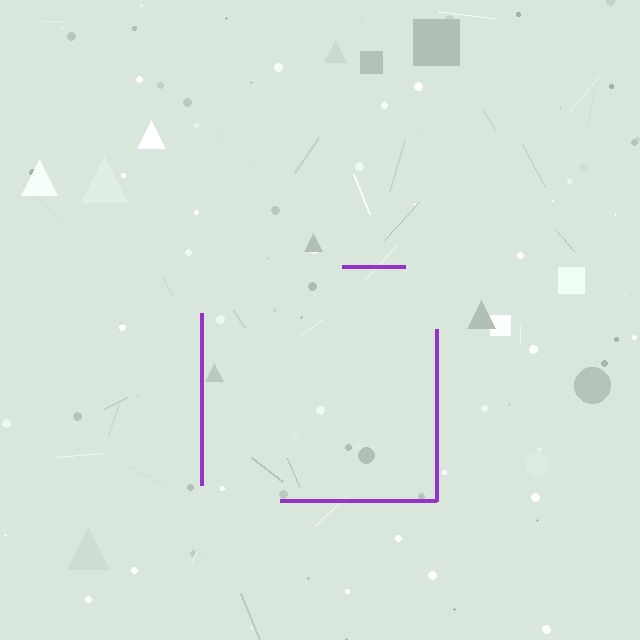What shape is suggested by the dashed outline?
The dashed outline suggests a square.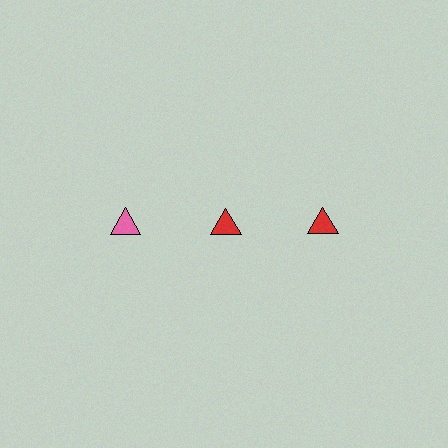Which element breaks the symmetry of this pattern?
The pink triangle in the top row, leftmost column breaks the symmetry. All other shapes are red triangles.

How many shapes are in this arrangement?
There are 3 shapes arranged in a grid pattern.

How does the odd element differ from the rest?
It has a different color: pink instead of red.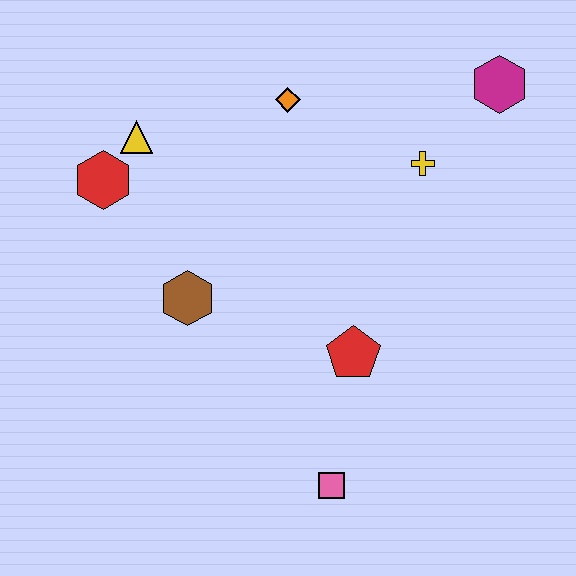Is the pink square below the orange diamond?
Yes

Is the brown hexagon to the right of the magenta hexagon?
No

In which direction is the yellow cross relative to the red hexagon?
The yellow cross is to the right of the red hexagon.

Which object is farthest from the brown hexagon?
The magenta hexagon is farthest from the brown hexagon.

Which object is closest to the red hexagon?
The yellow triangle is closest to the red hexagon.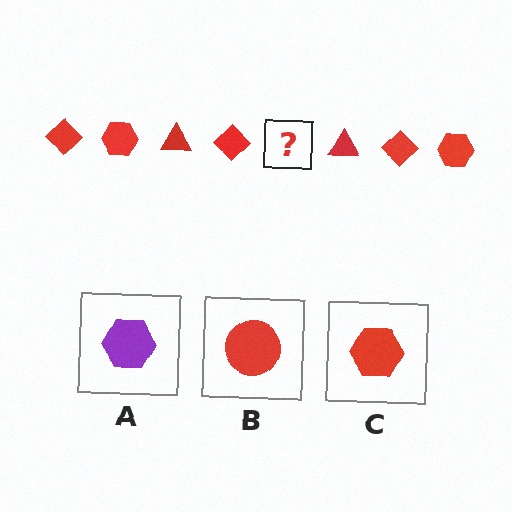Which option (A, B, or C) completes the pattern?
C.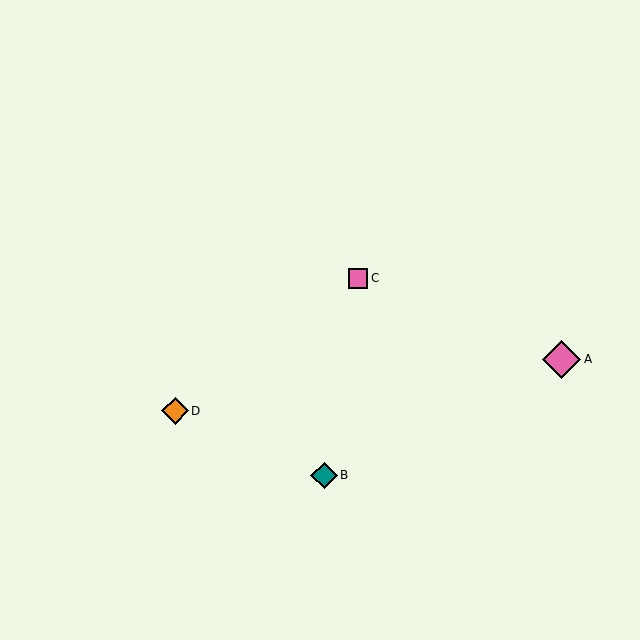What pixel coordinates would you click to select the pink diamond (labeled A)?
Click at (562, 359) to select the pink diamond A.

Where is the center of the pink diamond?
The center of the pink diamond is at (562, 359).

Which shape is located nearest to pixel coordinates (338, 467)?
The teal diamond (labeled B) at (324, 475) is nearest to that location.